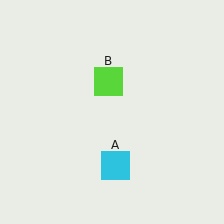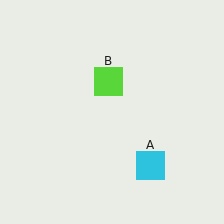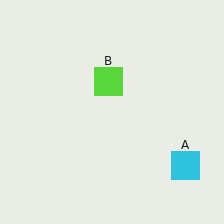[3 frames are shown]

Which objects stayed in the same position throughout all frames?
Lime square (object B) remained stationary.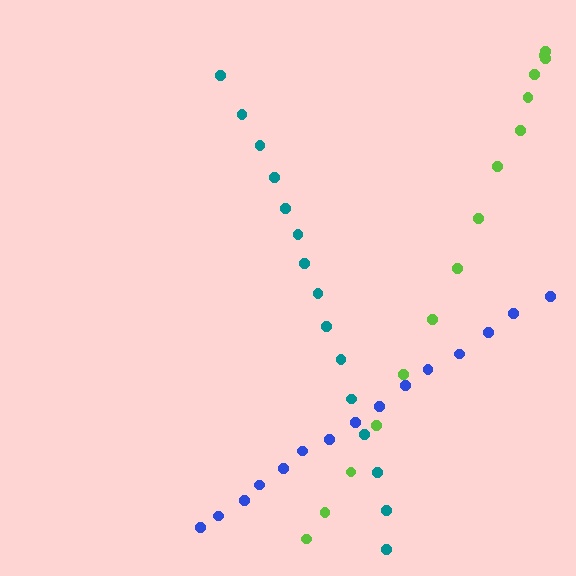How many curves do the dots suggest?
There are 3 distinct paths.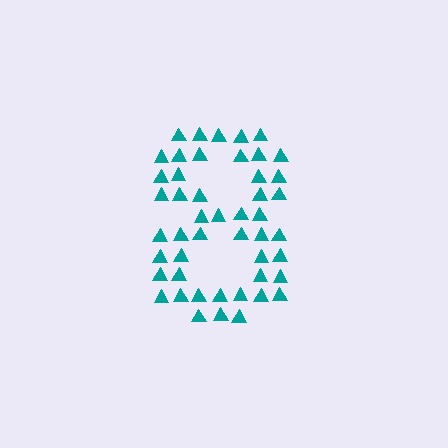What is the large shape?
The large shape is the digit 8.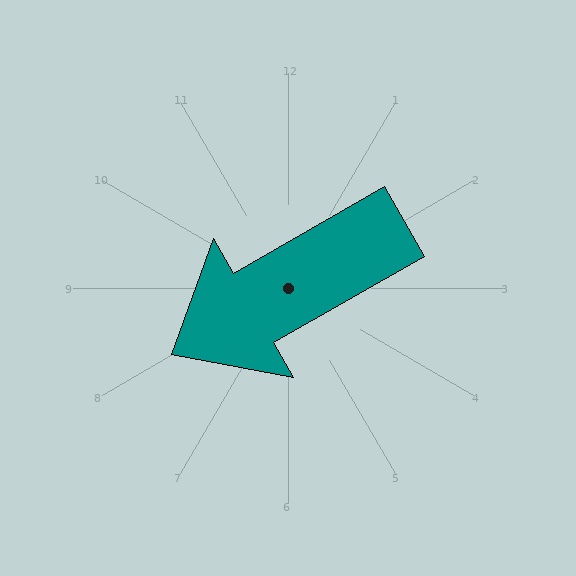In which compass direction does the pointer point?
Southwest.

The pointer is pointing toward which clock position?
Roughly 8 o'clock.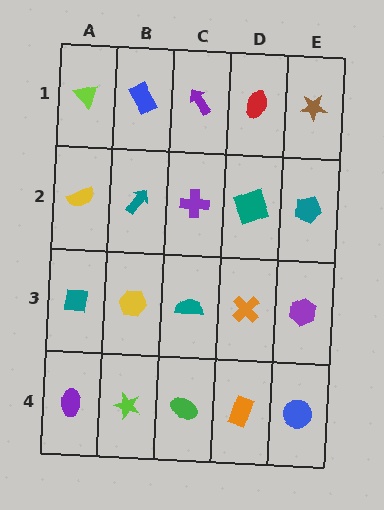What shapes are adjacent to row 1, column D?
A teal square (row 2, column D), a purple arrow (row 1, column C), a brown star (row 1, column E).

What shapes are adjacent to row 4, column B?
A yellow hexagon (row 3, column B), a purple ellipse (row 4, column A), a green ellipse (row 4, column C).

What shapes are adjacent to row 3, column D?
A teal square (row 2, column D), an orange rectangle (row 4, column D), a teal semicircle (row 3, column C), a purple hexagon (row 3, column E).